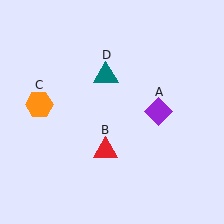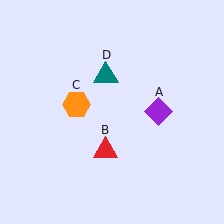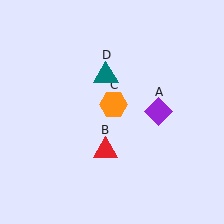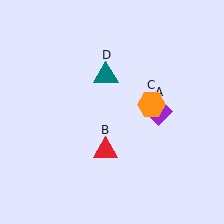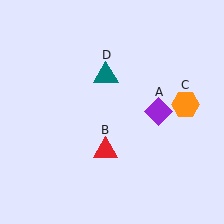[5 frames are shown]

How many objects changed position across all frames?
1 object changed position: orange hexagon (object C).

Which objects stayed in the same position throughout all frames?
Purple diamond (object A) and red triangle (object B) and teal triangle (object D) remained stationary.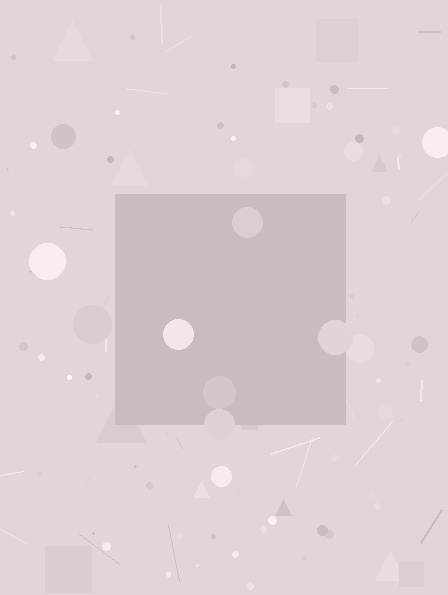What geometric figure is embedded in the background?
A square is embedded in the background.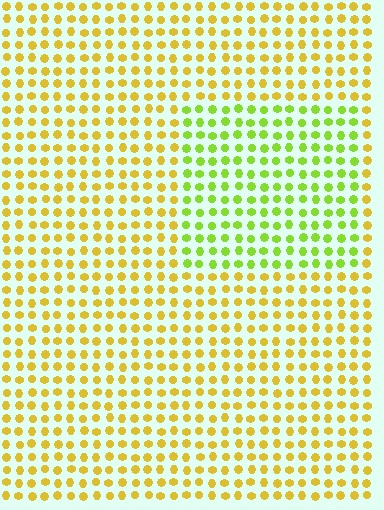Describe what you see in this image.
The image is filled with small yellow elements in a uniform arrangement. A rectangle-shaped region is visible where the elements are tinted to a slightly different hue, forming a subtle color boundary.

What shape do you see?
I see a rectangle.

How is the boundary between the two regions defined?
The boundary is defined purely by a slight shift in hue (about 41 degrees). Spacing, size, and orientation are identical on both sides.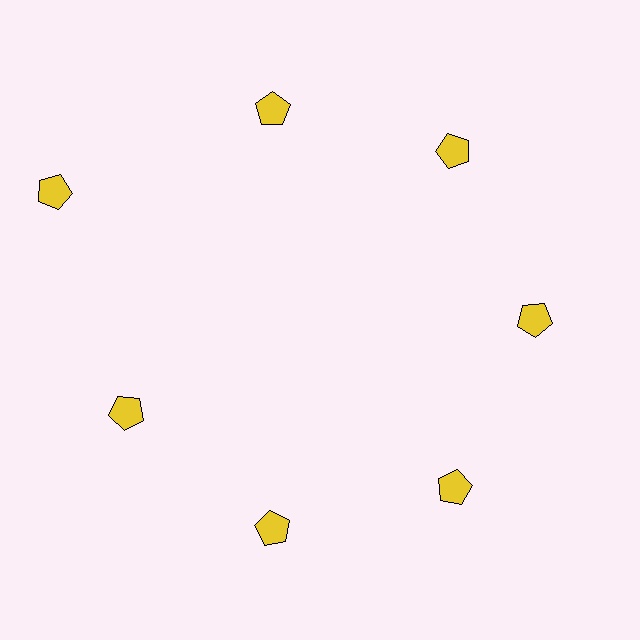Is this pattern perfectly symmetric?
No. The 7 yellow pentagons are arranged in a ring, but one element near the 10 o'clock position is pushed outward from the center, breaking the 7-fold rotational symmetry.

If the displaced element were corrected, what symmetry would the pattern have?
It would have 7-fold rotational symmetry — the pattern would map onto itself every 51 degrees.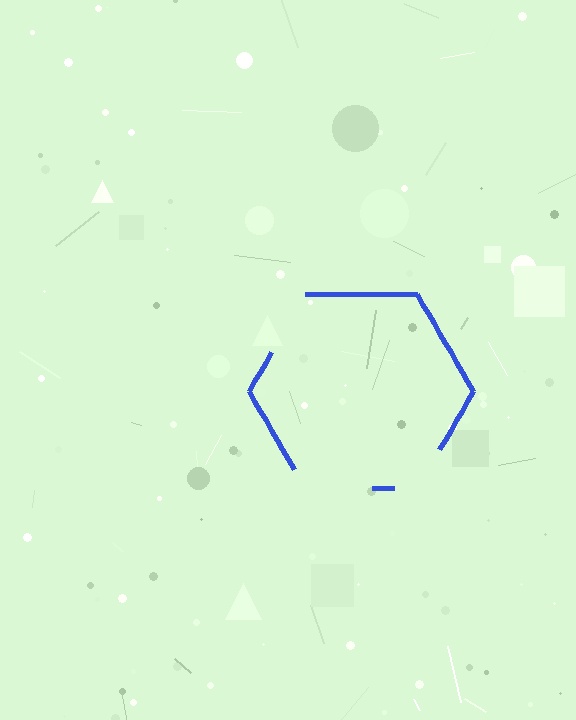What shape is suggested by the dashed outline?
The dashed outline suggests a hexagon.